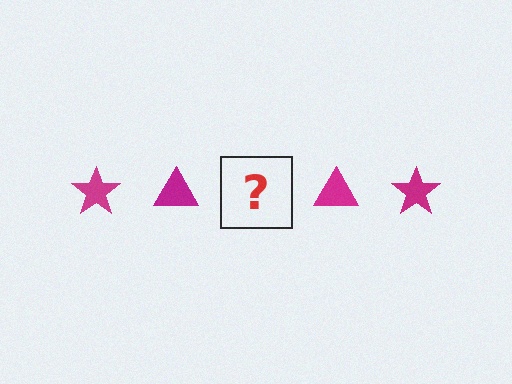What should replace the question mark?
The question mark should be replaced with a magenta star.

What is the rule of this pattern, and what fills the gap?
The rule is that the pattern cycles through star, triangle shapes in magenta. The gap should be filled with a magenta star.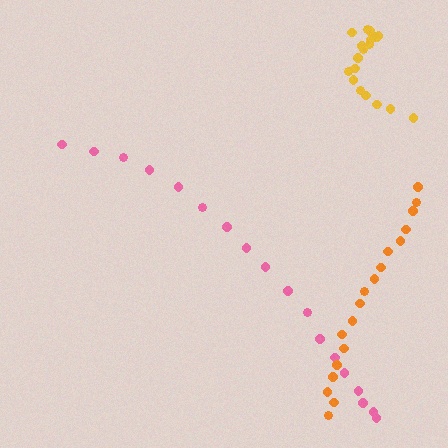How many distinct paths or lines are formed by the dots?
There are 3 distinct paths.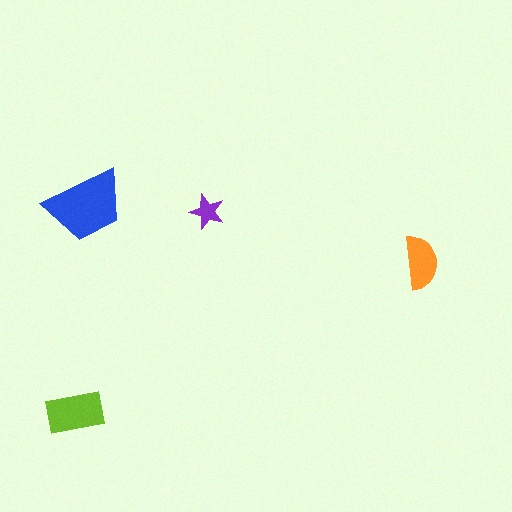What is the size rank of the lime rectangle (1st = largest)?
2nd.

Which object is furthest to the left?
The lime rectangle is leftmost.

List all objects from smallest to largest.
The purple star, the orange semicircle, the lime rectangle, the blue trapezoid.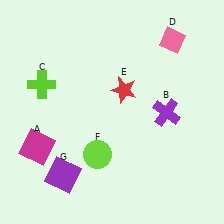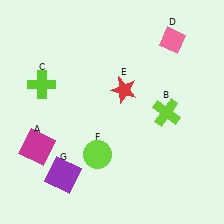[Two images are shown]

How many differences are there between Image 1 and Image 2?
There is 1 difference between the two images.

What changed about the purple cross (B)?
In Image 1, B is purple. In Image 2, it changed to lime.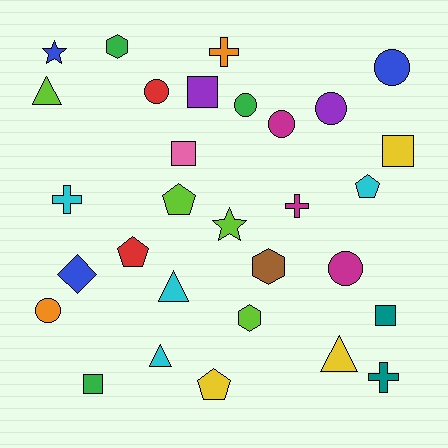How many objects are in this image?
There are 30 objects.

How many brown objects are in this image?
There is 1 brown object.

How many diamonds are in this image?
There is 1 diamond.